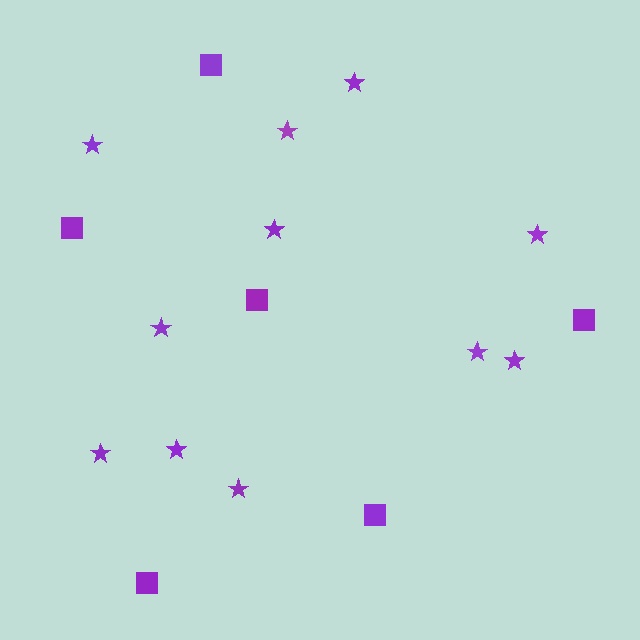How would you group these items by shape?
There are 2 groups: one group of squares (6) and one group of stars (11).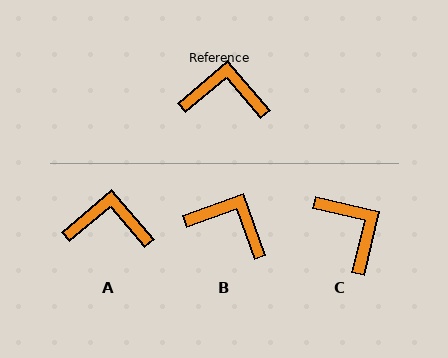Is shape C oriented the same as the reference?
No, it is off by about 54 degrees.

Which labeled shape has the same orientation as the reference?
A.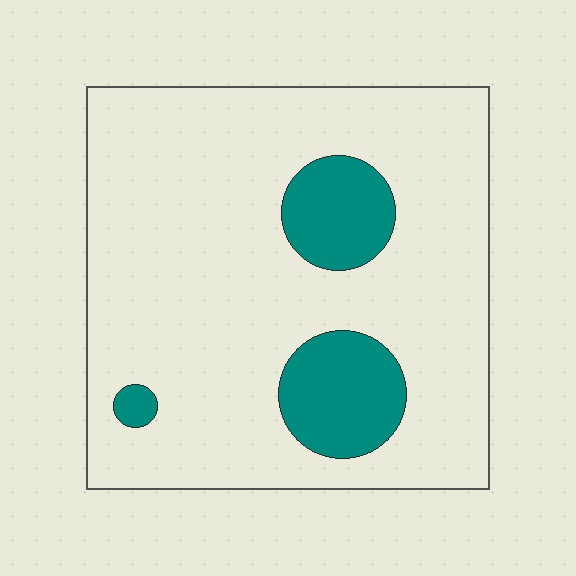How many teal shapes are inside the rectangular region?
3.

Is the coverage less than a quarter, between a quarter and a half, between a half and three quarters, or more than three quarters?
Less than a quarter.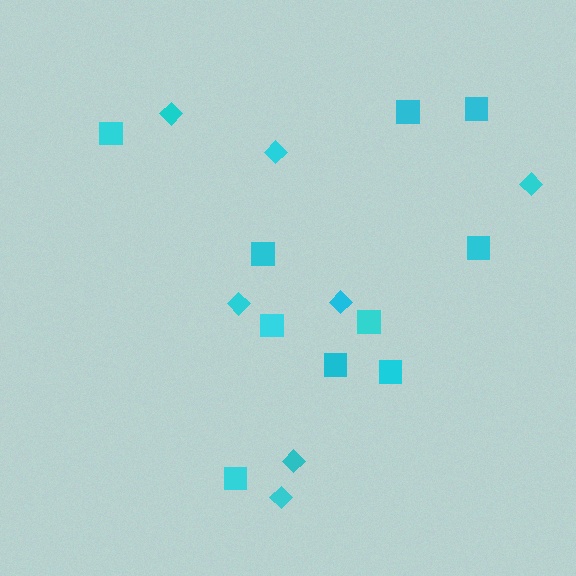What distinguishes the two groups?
There are 2 groups: one group of diamonds (7) and one group of squares (10).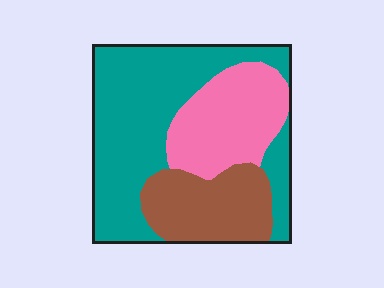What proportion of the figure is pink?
Pink takes up about one quarter (1/4) of the figure.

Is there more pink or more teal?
Teal.